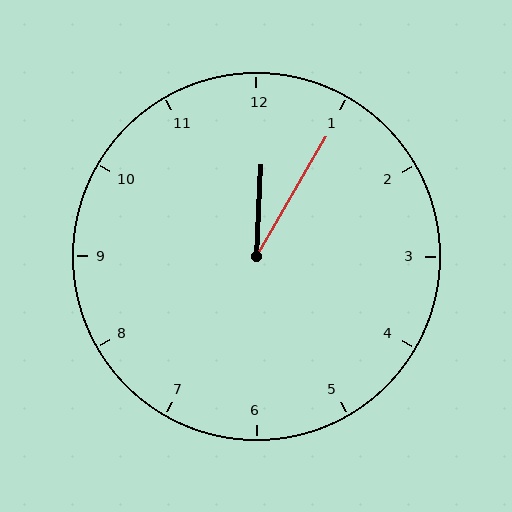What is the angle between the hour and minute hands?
Approximately 28 degrees.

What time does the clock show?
12:05.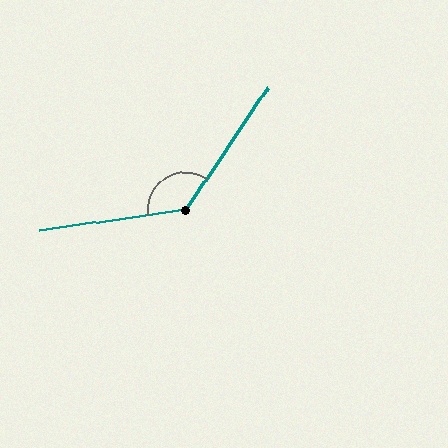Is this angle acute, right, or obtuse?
It is obtuse.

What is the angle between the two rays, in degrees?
Approximately 132 degrees.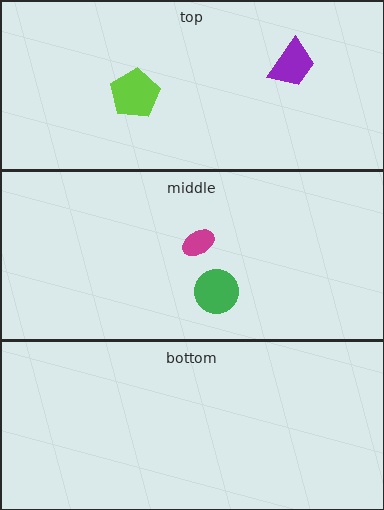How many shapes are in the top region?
2.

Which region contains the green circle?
The middle region.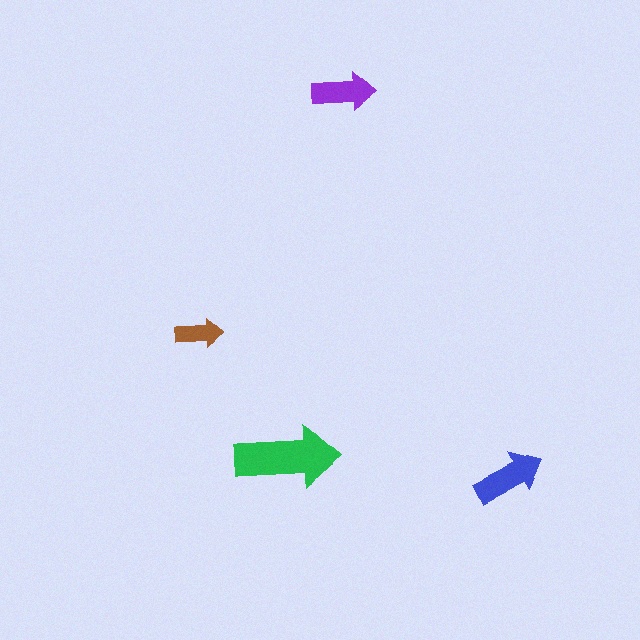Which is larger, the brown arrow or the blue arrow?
The blue one.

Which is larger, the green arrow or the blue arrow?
The green one.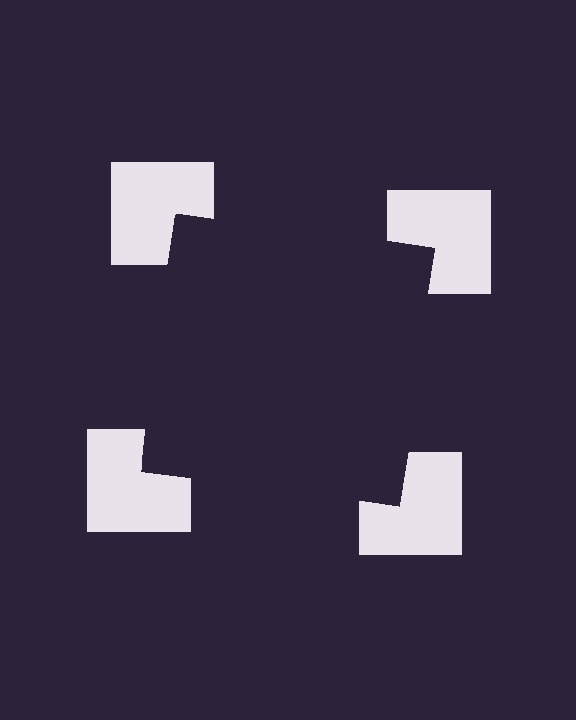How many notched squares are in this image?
There are 4 — one at each vertex of the illusory square.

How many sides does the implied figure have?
4 sides.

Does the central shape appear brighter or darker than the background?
It typically appears slightly darker than the background, even though no actual brightness change is drawn.